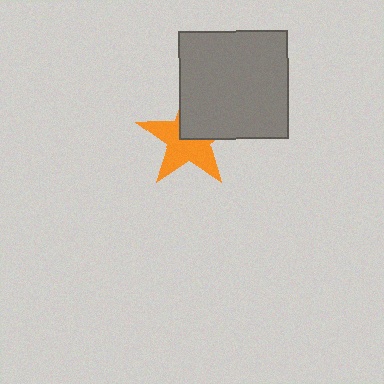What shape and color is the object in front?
The object in front is a gray square.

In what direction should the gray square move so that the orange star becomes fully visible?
The gray square should move toward the upper-right. That is the shortest direction to clear the overlap and leave the orange star fully visible.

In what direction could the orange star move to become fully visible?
The orange star could move toward the lower-left. That would shift it out from behind the gray square entirely.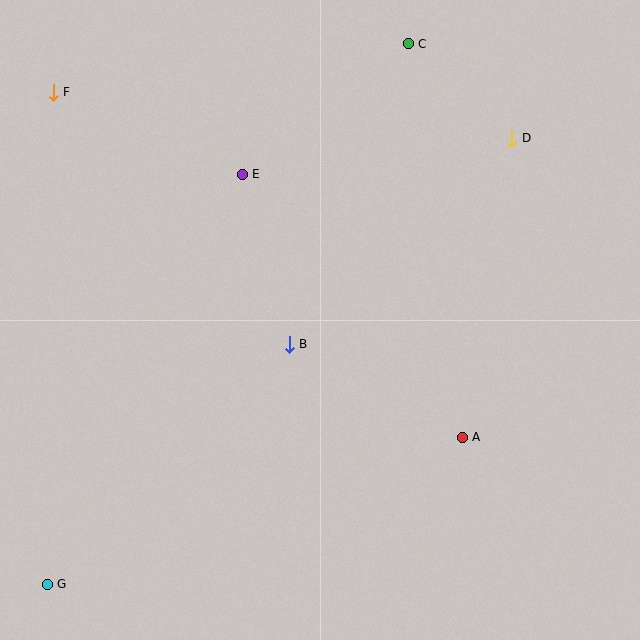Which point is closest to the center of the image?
Point B at (289, 344) is closest to the center.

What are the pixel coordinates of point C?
Point C is at (408, 44).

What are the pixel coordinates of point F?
Point F is at (53, 92).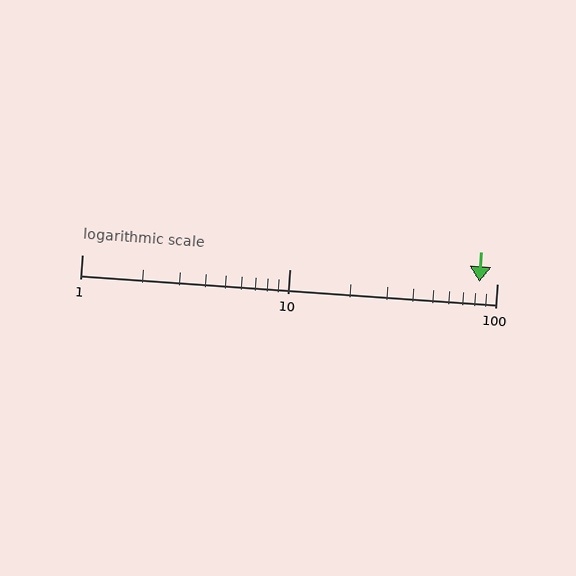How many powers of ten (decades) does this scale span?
The scale spans 2 decades, from 1 to 100.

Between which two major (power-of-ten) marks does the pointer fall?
The pointer is between 10 and 100.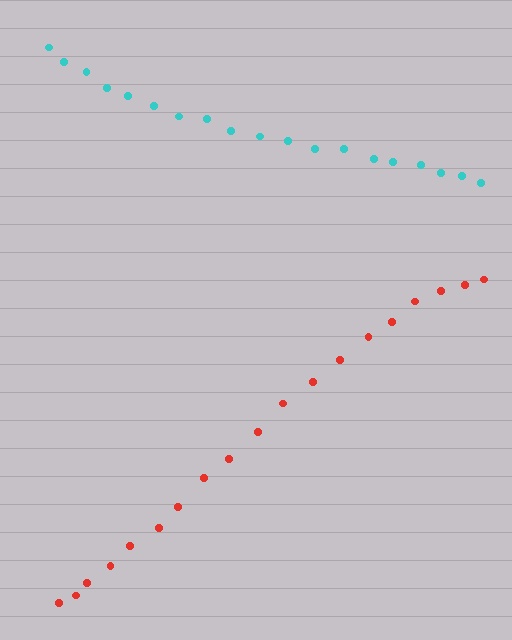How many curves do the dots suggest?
There are 2 distinct paths.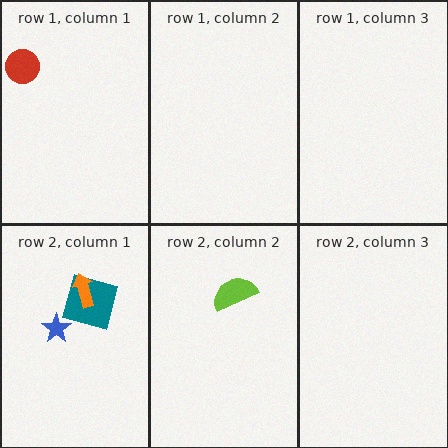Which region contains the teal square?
The row 2, column 1 region.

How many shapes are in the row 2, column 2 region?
1.